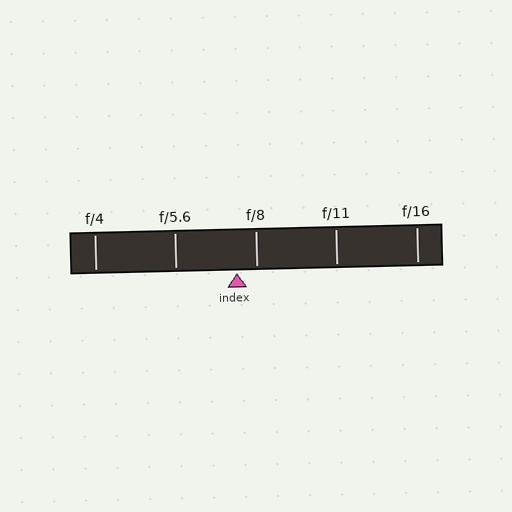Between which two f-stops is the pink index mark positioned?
The index mark is between f/5.6 and f/8.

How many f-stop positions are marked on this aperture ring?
There are 5 f-stop positions marked.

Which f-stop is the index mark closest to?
The index mark is closest to f/8.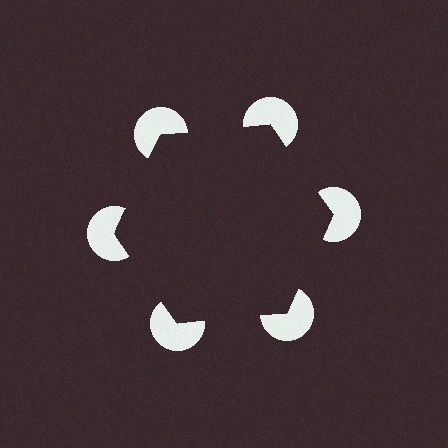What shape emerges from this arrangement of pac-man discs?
An illusory hexagon — its edges are inferred from the aligned wedge cuts in the pac-man discs, not physically drawn.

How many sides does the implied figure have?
6 sides.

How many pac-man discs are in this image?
There are 6 — one at each vertex of the illusory hexagon.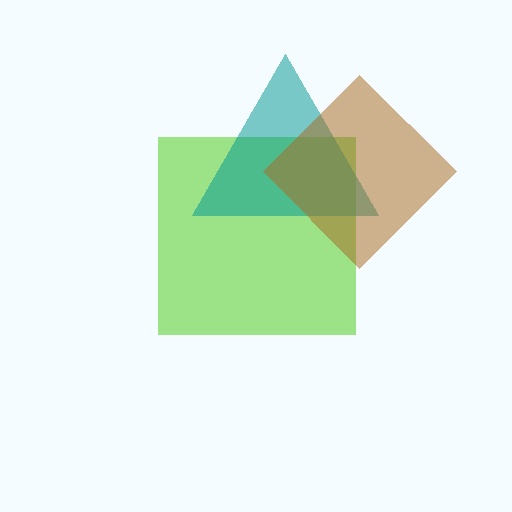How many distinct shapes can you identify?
There are 3 distinct shapes: a lime square, a teal triangle, a brown diamond.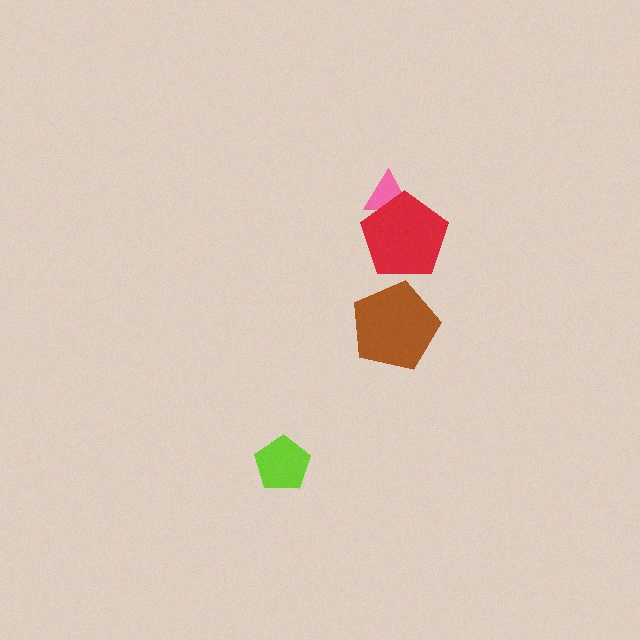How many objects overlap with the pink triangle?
1 object overlaps with the pink triangle.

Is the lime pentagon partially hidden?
No, no other shape covers it.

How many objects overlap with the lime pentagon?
0 objects overlap with the lime pentagon.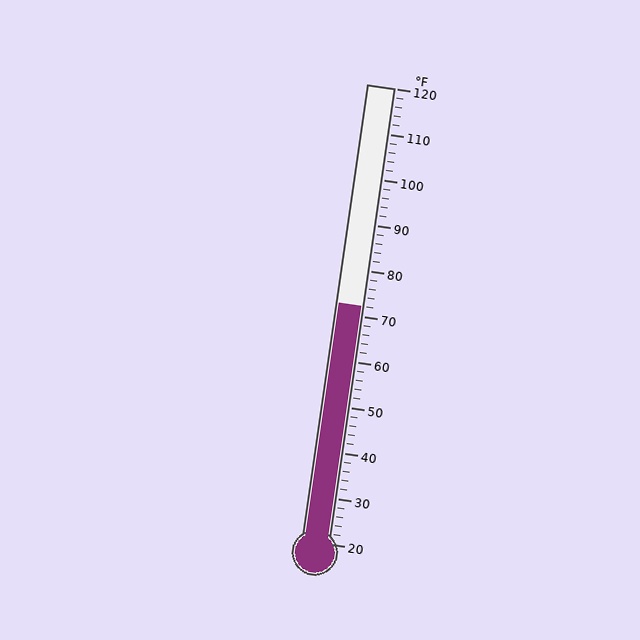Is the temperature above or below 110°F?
The temperature is below 110°F.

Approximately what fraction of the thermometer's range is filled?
The thermometer is filled to approximately 50% of its range.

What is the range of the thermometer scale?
The thermometer scale ranges from 20°F to 120°F.